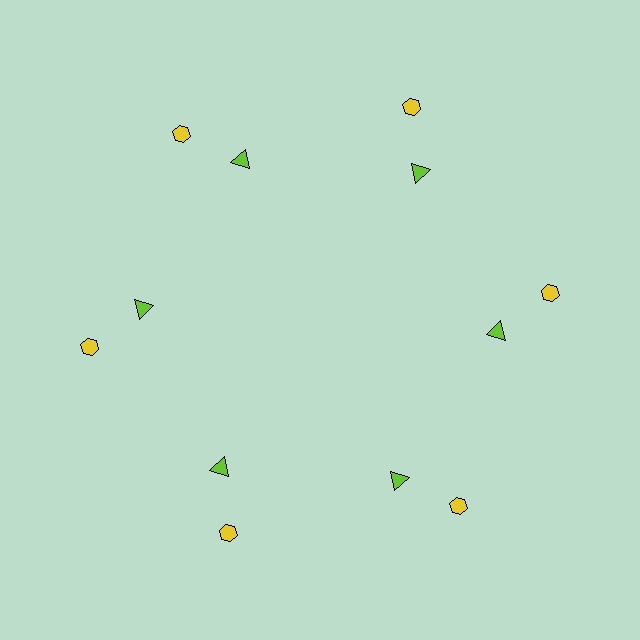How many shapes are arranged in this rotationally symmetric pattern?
There are 12 shapes, arranged in 6 groups of 2.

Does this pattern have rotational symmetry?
Yes, this pattern has 6-fold rotational symmetry. It looks the same after rotating 60 degrees around the center.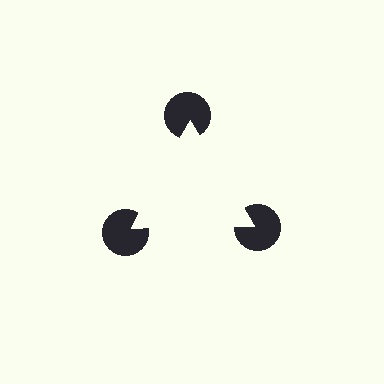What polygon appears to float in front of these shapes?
An illusory triangle — its edges are inferred from the aligned wedge cuts in the pac-man discs, not physically drawn.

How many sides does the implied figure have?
3 sides.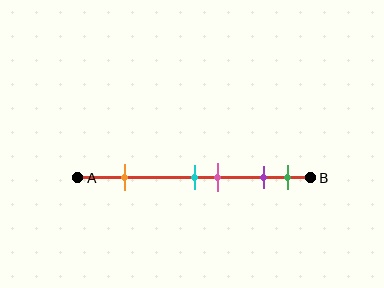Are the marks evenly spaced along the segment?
No, the marks are not evenly spaced.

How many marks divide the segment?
There are 5 marks dividing the segment.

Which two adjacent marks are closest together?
The cyan and pink marks are the closest adjacent pair.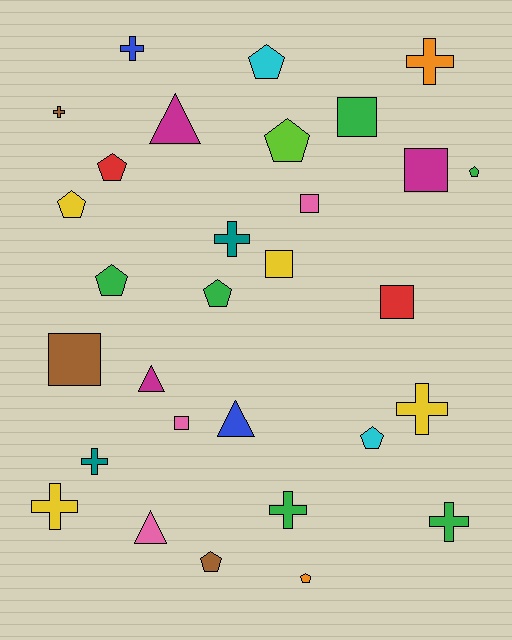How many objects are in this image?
There are 30 objects.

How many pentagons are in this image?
There are 10 pentagons.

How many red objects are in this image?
There are 2 red objects.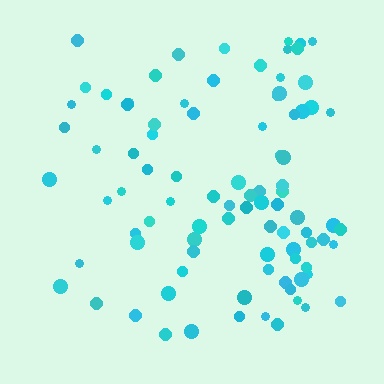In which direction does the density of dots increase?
From left to right, with the right side densest.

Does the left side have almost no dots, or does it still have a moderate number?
Still a moderate number, just noticeably fewer than the right.